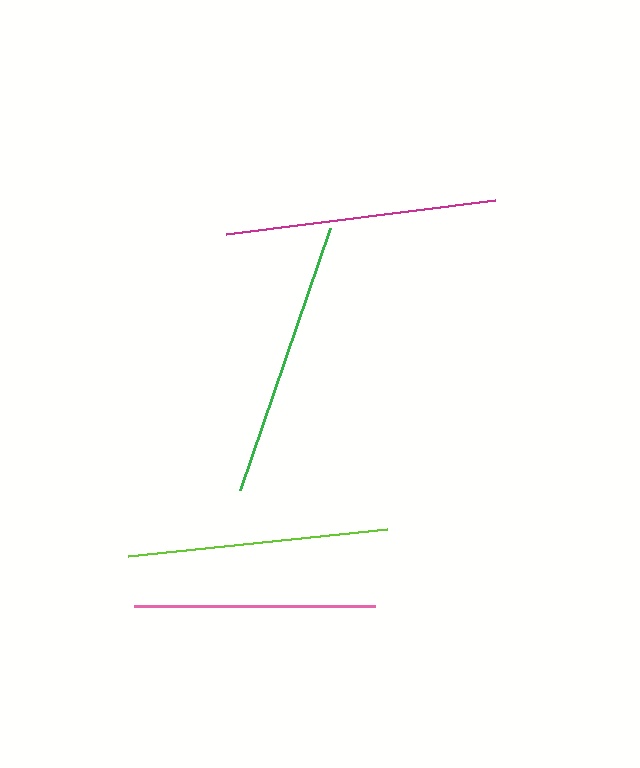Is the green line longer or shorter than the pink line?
The green line is longer than the pink line.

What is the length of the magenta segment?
The magenta segment is approximately 270 pixels long.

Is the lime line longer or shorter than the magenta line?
The magenta line is longer than the lime line.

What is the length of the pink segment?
The pink segment is approximately 241 pixels long.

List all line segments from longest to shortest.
From longest to shortest: green, magenta, lime, pink.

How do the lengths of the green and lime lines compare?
The green and lime lines are approximately the same length.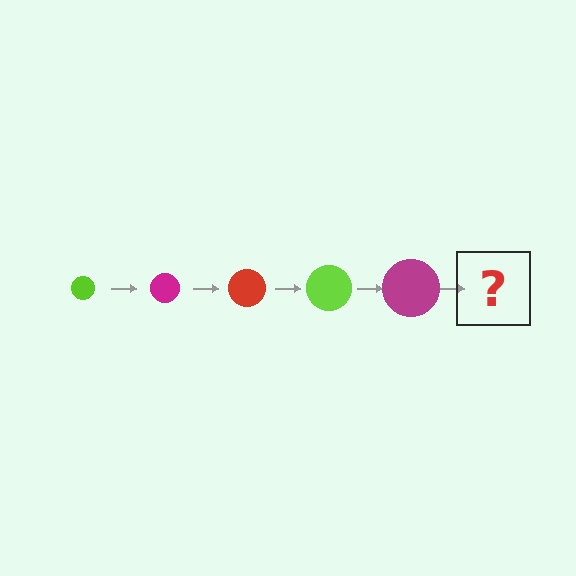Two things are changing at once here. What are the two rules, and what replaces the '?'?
The two rules are that the circle grows larger each step and the color cycles through lime, magenta, and red. The '?' should be a red circle, larger than the previous one.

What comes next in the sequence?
The next element should be a red circle, larger than the previous one.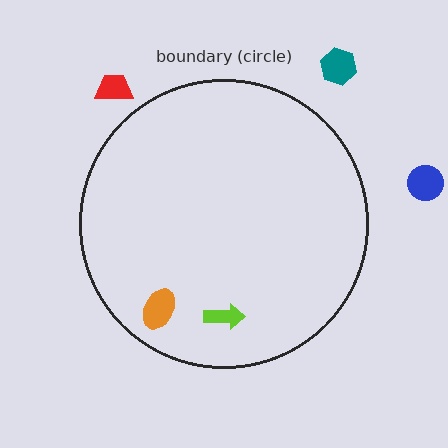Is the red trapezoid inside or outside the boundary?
Outside.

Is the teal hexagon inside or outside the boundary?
Outside.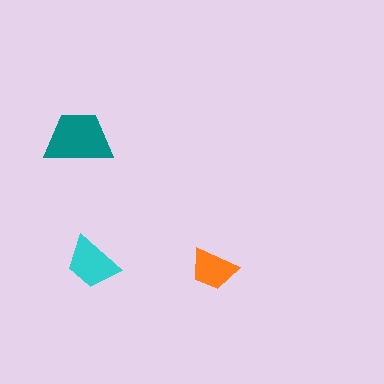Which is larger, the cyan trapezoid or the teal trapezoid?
The teal one.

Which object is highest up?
The teal trapezoid is topmost.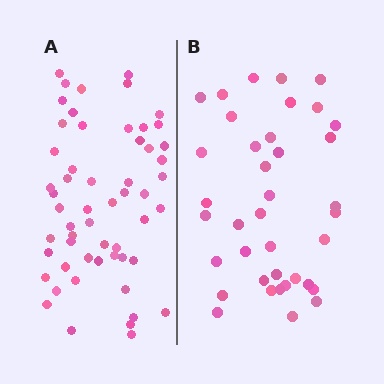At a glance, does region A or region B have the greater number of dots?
Region A (the left region) has more dots.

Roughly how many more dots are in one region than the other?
Region A has approximately 20 more dots than region B.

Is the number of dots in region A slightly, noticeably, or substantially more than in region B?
Region A has substantially more. The ratio is roughly 1.5 to 1.